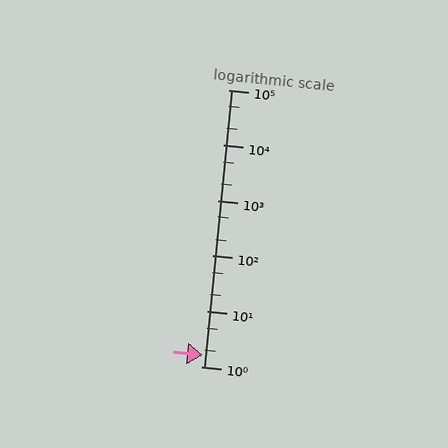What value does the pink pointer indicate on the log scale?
The pointer indicates approximately 1.6.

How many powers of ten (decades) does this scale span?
The scale spans 5 decades, from 1 to 100000.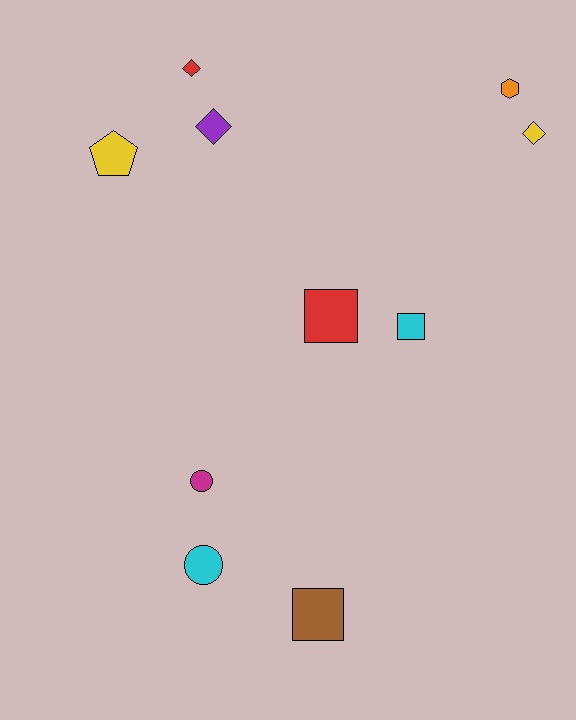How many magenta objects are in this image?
There is 1 magenta object.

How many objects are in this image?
There are 10 objects.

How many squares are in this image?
There are 3 squares.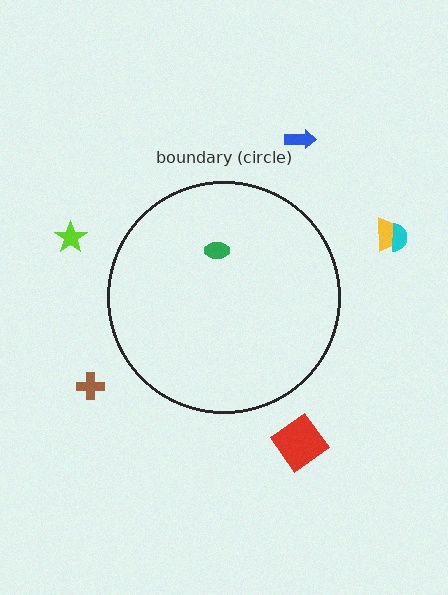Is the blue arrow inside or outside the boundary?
Outside.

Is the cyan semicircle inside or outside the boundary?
Outside.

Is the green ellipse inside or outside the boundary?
Inside.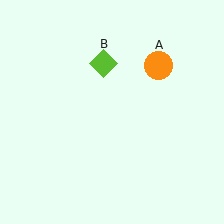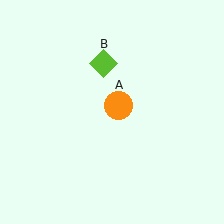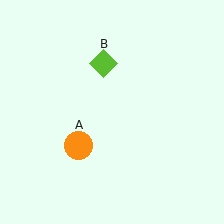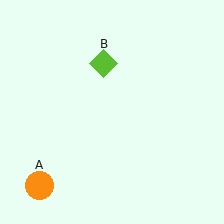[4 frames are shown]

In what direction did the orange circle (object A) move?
The orange circle (object A) moved down and to the left.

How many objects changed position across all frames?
1 object changed position: orange circle (object A).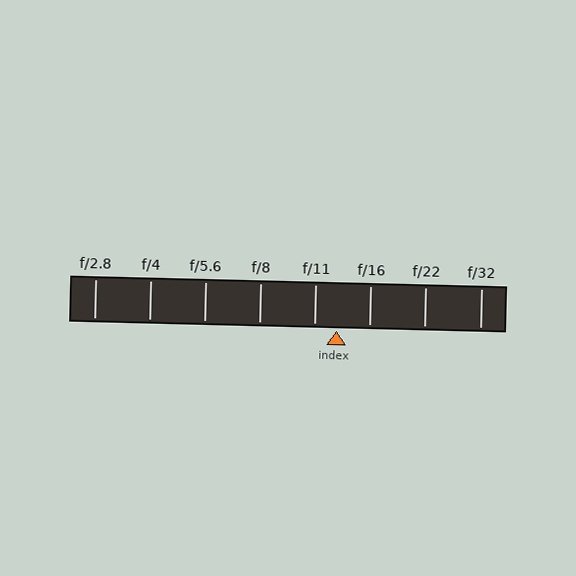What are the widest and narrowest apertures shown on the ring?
The widest aperture shown is f/2.8 and the narrowest is f/32.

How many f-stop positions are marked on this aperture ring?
There are 8 f-stop positions marked.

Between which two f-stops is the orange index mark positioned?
The index mark is between f/11 and f/16.